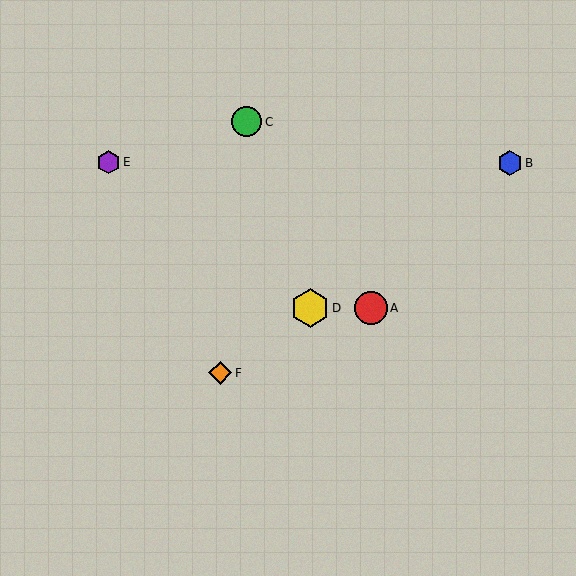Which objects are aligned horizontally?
Objects A, D are aligned horizontally.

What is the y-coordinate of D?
Object D is at y≈308.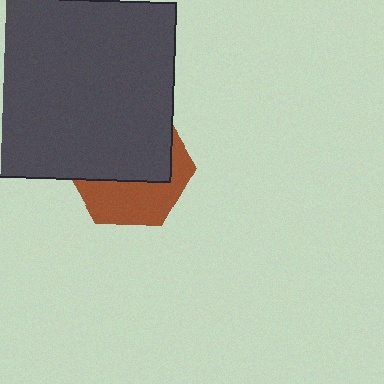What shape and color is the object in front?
The object in front is a dark gray square.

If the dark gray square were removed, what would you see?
You would see the complete brown hexagon.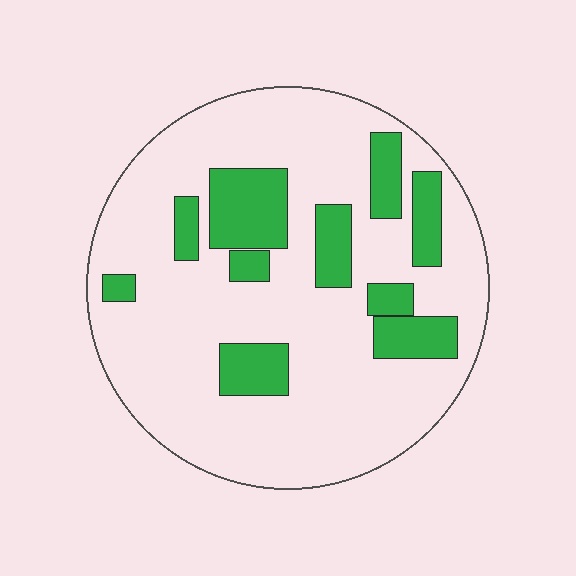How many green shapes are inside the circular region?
10.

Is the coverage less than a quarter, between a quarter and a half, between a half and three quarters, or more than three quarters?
Less than a quarter.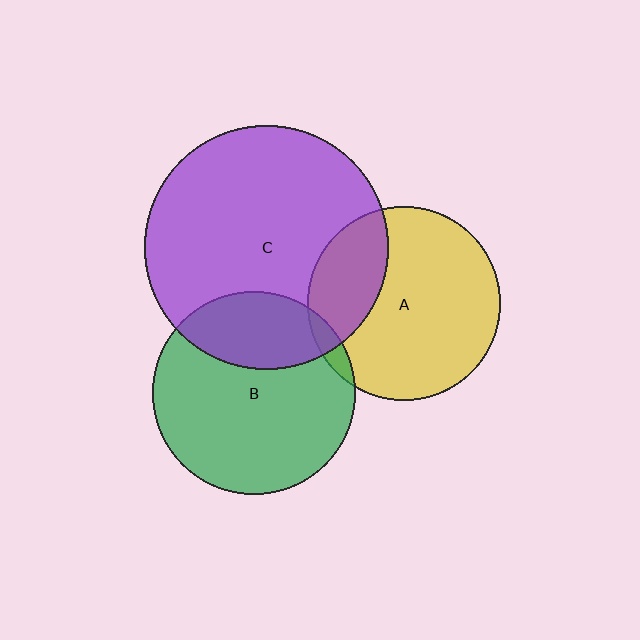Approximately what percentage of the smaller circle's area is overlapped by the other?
Approximately 30%.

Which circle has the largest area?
Circle C (purple).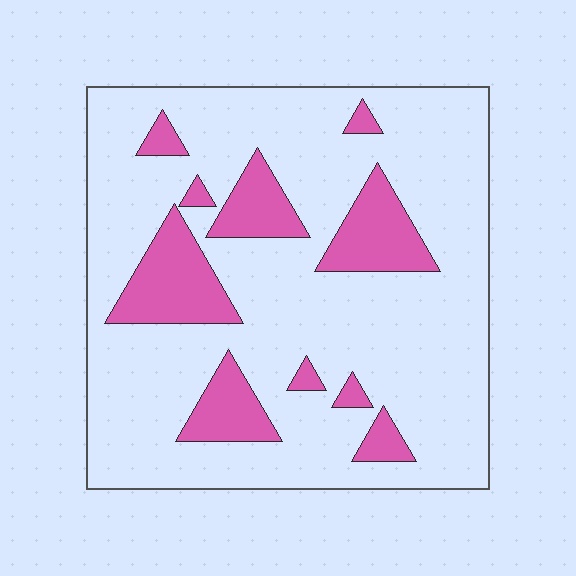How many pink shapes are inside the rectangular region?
10.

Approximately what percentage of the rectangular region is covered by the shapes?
Approximately 20%.